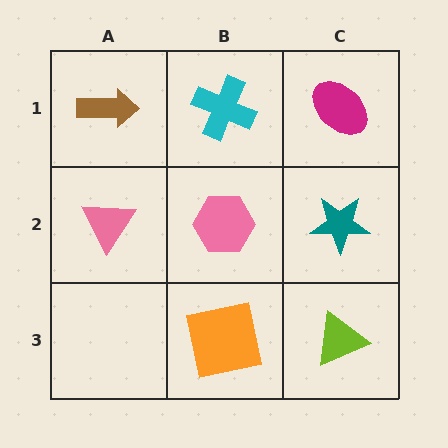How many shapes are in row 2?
3 shapes.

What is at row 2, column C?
A teal star.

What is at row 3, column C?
A lime triangle.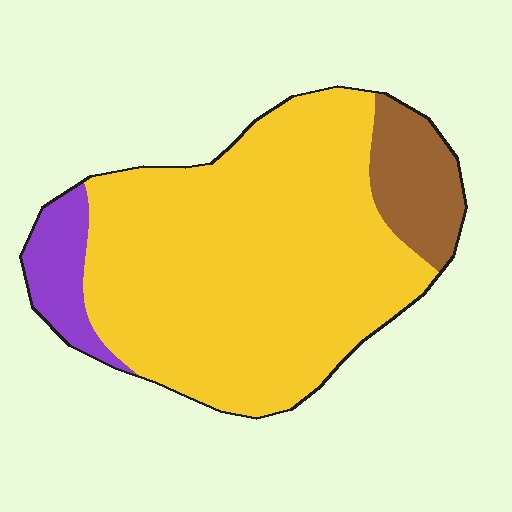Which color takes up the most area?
Yellow, at roughly 80%.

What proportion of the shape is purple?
Purple covers around 10% of the shape.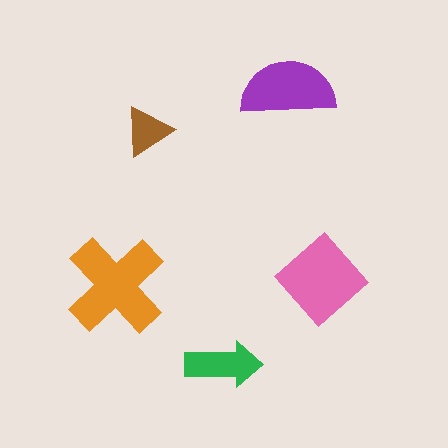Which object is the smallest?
The brown triangle.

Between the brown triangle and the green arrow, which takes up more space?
The green arrow.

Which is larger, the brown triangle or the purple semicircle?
The purple semicircle.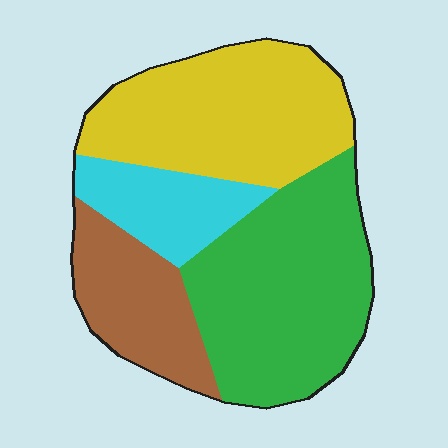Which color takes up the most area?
Green, at roughly 35%.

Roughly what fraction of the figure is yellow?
Yellow covers around 35% of the figure.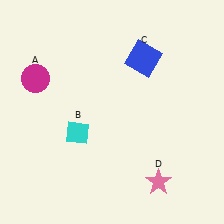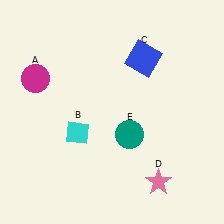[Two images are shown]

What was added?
A teal circle (E) was added in Image 2.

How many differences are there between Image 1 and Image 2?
There is 1 difference between the two images.